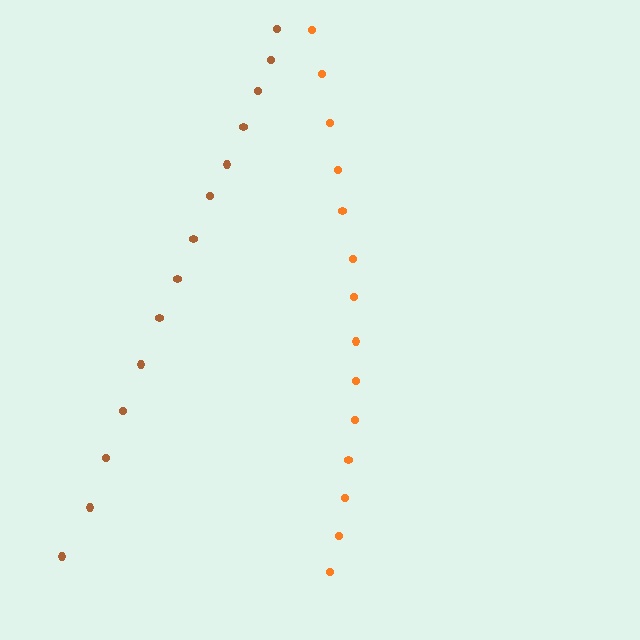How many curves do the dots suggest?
There are 2 distinct paths.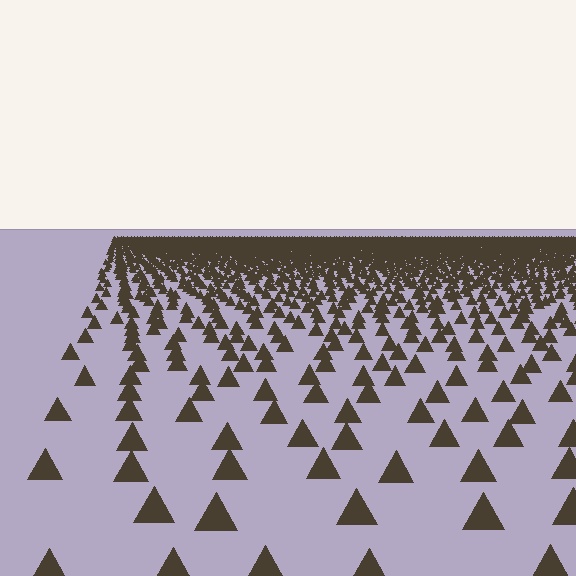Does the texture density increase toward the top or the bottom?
Density increases toward the top.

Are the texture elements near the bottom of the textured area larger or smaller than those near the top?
Larger. Near the bottom, elements are closer to the viewer and appear at a bigger on-screen size.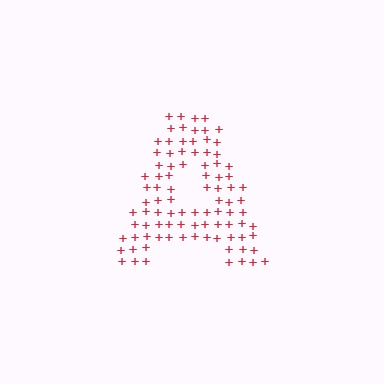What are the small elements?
The small elements are plus signs.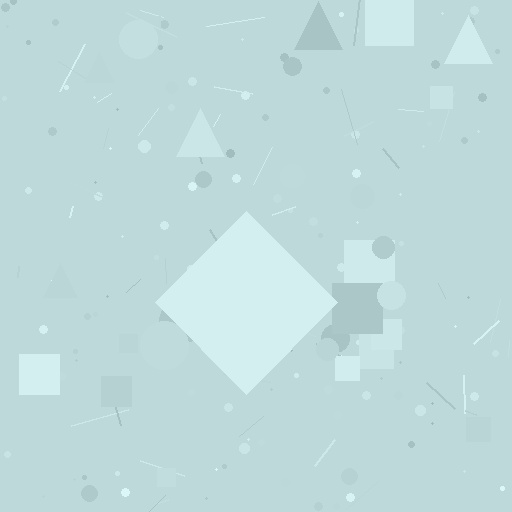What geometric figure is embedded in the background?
A diamond is embedded in the background.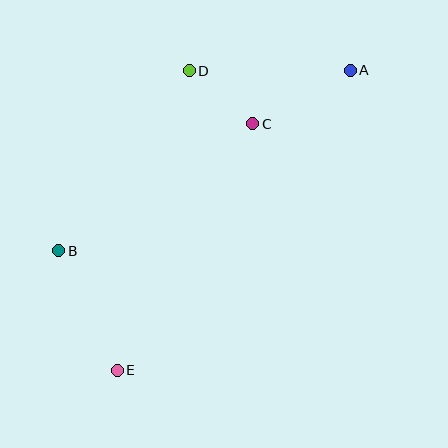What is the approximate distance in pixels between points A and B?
The distance between A and B is approximately 343 pixels.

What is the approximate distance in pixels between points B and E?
The distance between B and E is approximately 133 pixels.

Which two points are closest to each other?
Points C and D are closest to each other.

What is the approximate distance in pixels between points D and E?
The distance between D and E is approximately 308 pixels.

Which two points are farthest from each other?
Points A and E are farthest from each other.